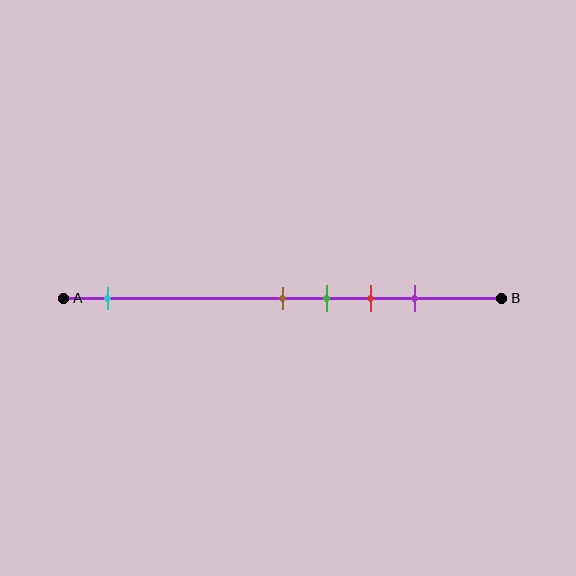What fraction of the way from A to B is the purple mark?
The purple mark is approximately 80% (0.8) of the way from A to B.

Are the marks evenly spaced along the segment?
No, the marks are not evenly spaced.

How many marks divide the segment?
There are 5 marks dividing the segment.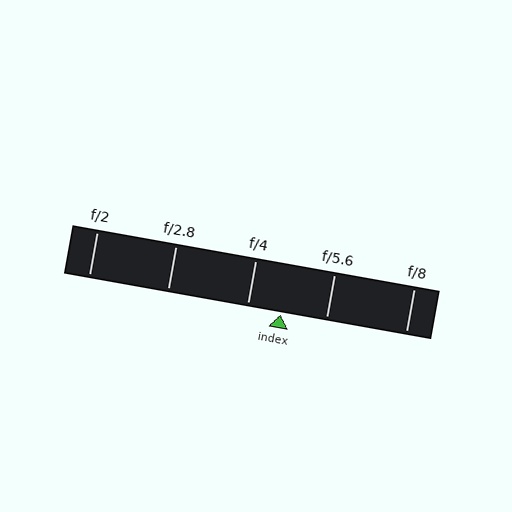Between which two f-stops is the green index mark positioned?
The index mark is between f/4 and f/5.6.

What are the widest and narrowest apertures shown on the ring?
The widest aperture shown is f/2 and the narrowest is f/8.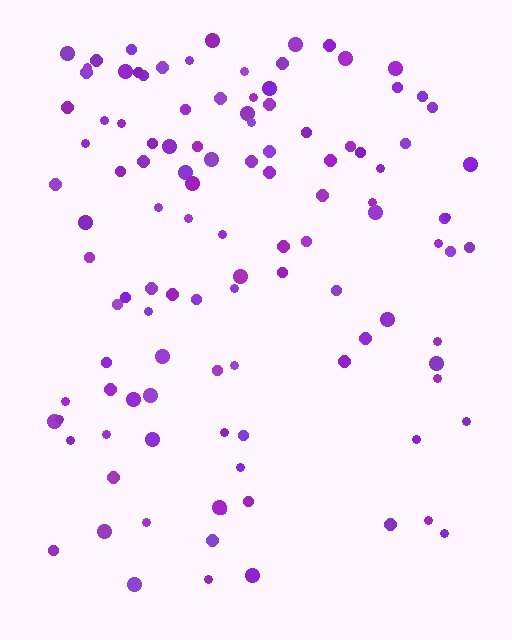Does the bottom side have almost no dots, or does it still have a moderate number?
Still a moderate number, just noticeably fewer than the top.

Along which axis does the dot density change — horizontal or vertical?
Vertical.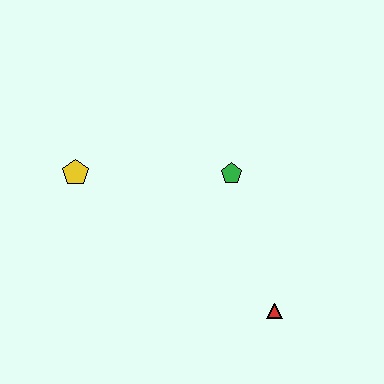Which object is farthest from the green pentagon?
The yellow pentagon is farthest from the green pentagon.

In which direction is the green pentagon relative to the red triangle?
The green pentagon is above the red triangle.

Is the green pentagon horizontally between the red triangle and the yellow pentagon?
Yes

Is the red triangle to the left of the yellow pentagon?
No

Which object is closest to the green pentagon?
The red triangle is closest to the green pentagon.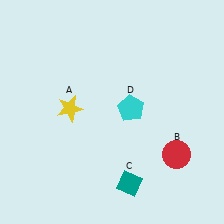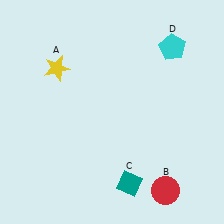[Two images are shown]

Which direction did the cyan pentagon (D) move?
The cyan pentagon (D) moved up.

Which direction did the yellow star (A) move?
The yellow star (A) moved up.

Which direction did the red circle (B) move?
The red circle (B) moved down.